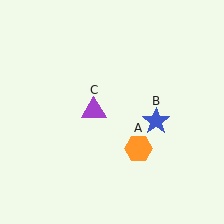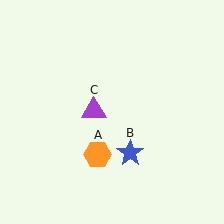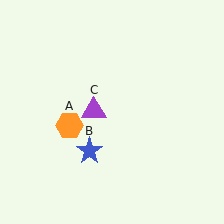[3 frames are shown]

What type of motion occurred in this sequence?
The orange hexagon (object A), blue star (object B) rotated clockwise around the center of the scene.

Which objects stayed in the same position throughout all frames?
Purple triangle (object C) remained stationary.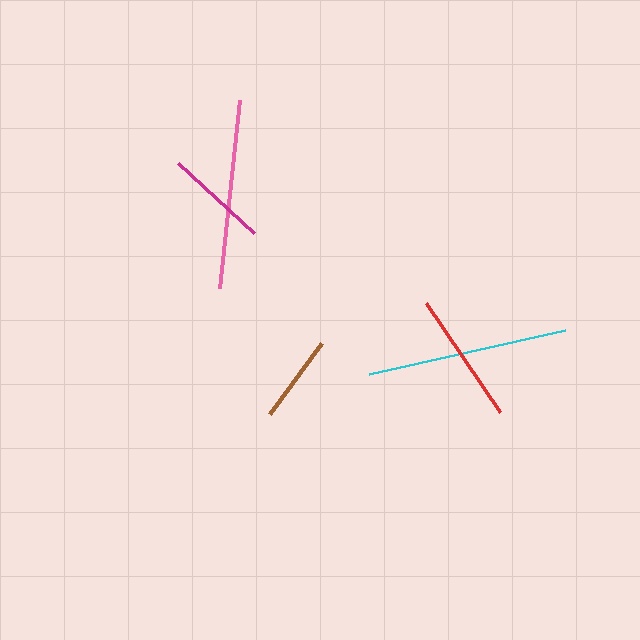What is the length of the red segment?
The red segment is approximately 132 pixels long.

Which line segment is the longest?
The cyan line is the longest at approximately 201 pixels.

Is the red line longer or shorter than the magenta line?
The red line is longer than the magenta line.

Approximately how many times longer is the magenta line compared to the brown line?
The magenta line is approximately 1.2 times the length of the brown line.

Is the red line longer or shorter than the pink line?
The pink line is longer than the red line.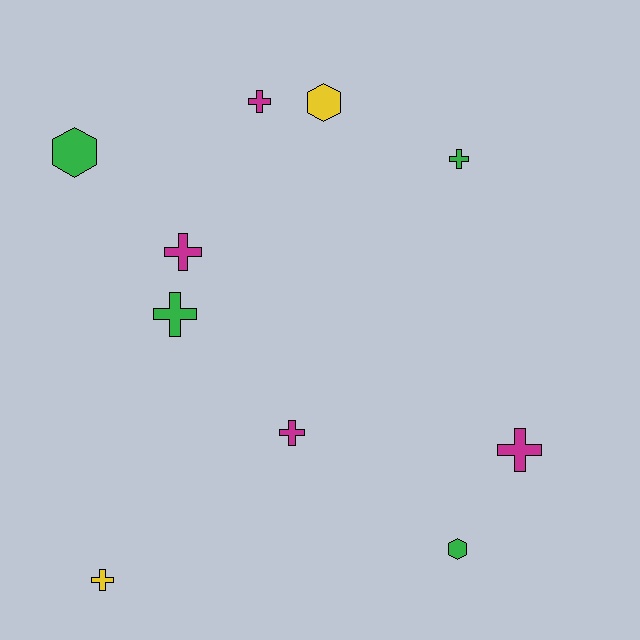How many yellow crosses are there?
There is 1 yellow cross.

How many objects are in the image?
There are 10 objects.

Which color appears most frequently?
Green, with 4 objects.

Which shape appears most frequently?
Cross, with 7 objects.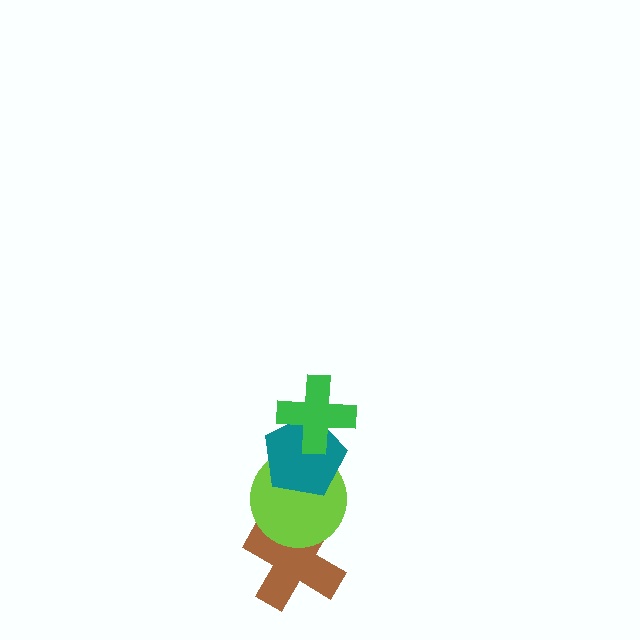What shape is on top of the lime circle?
The teal pentagon is on top of the lime circle.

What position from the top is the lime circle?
The lime circle is 3rd from the top.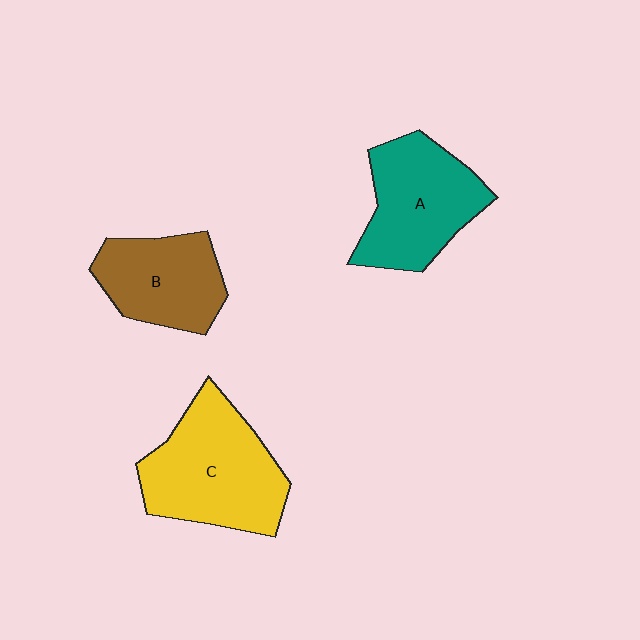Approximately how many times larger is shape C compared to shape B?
Approximately 1.4 times.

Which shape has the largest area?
Shape C (yellow).